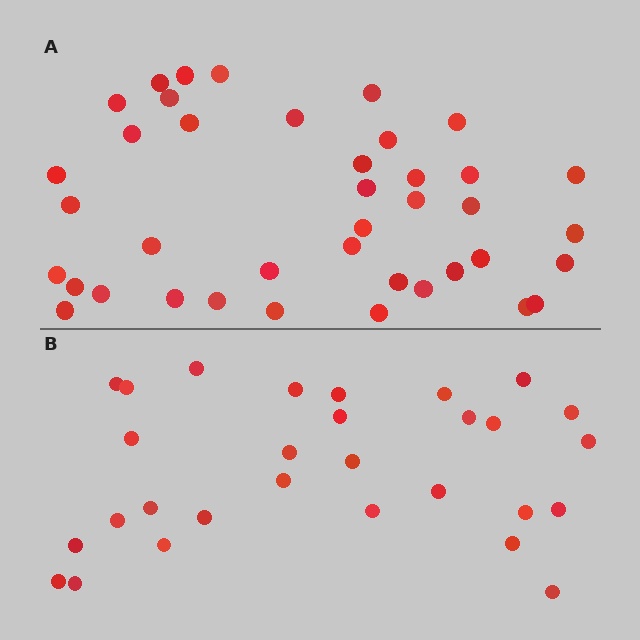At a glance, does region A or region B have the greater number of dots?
Region A (the top region) has more dots.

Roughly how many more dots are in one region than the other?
Region A has roughly 12 or so more dots than region B.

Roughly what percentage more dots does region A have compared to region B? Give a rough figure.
About 40% more.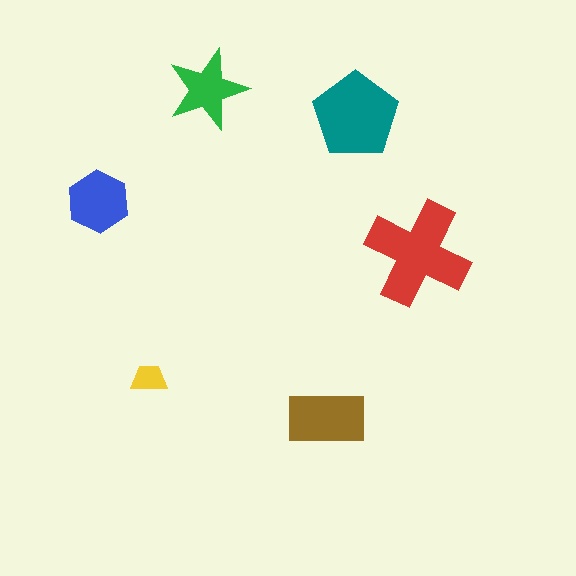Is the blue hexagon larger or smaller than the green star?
Larger.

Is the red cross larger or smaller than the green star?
Larger.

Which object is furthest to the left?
The blue hexagon is leftmost.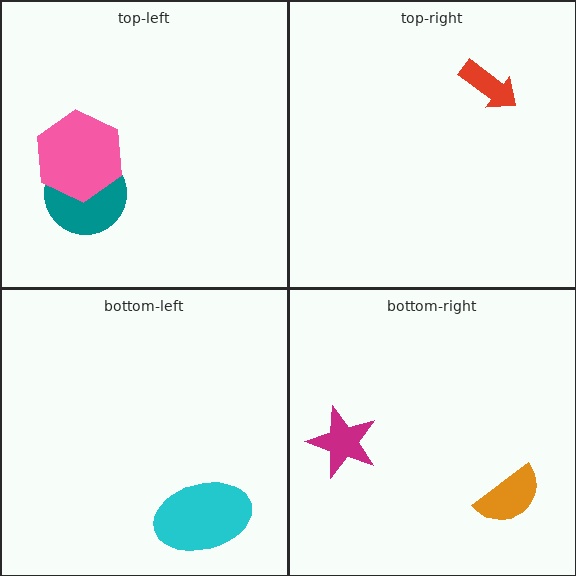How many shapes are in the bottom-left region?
1.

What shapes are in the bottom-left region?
The cyan ellipse.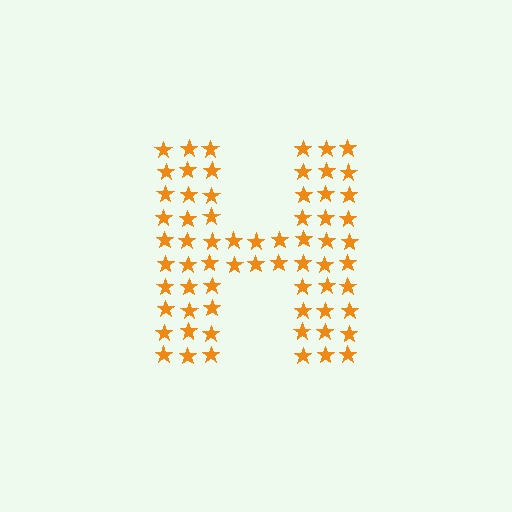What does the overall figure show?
The overall figure shows the letter H.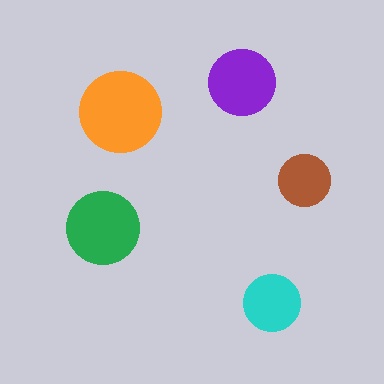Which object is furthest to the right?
The brown circle is rightmost.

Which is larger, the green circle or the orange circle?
The orange one.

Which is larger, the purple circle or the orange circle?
The orange one.